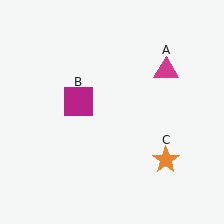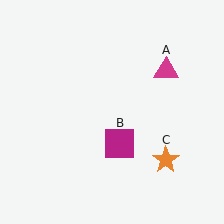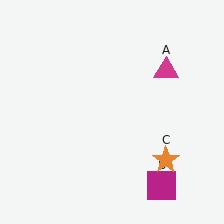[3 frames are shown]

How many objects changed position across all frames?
1 object changed position: magenta square (object B).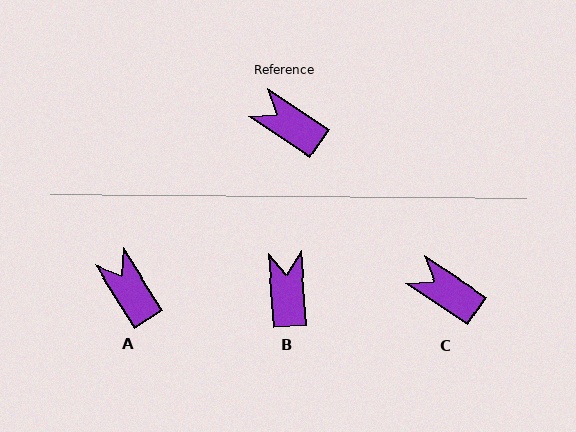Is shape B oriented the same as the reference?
No, it is off by about 52 degrees.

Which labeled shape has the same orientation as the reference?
C.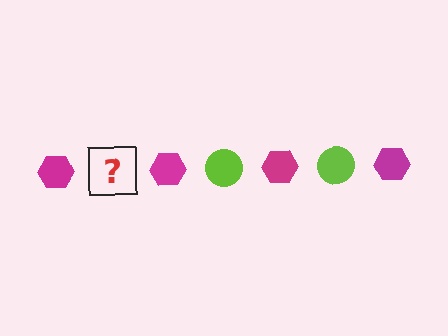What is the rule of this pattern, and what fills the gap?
The rule is that the pattern alternates between magenta hexagon and lime circle. The gap should be filled with a lime circle.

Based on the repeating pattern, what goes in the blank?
The blank should be a lime circle.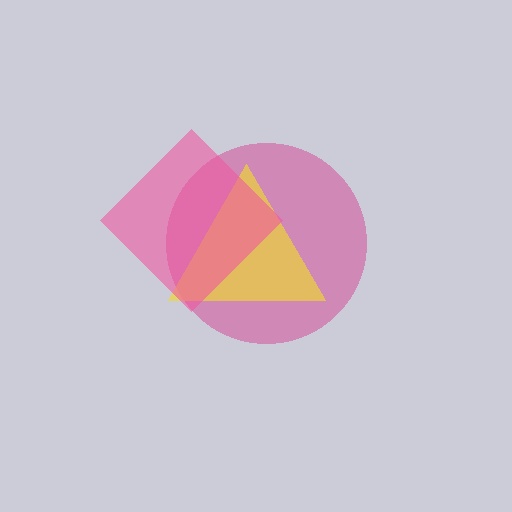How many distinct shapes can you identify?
There are 3 distinct shapes: a magenta circle, a yellow triangle, a pink diamond.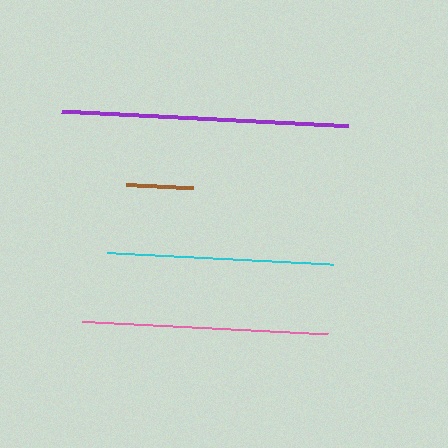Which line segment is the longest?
The purple line is the longest at approximately 286 pixels.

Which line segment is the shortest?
The brown line is the shortest at approximately 67 pixels.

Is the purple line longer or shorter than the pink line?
The purple line is longer than the pink line.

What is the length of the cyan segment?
The cyan segment is approximately 225 pixels long.